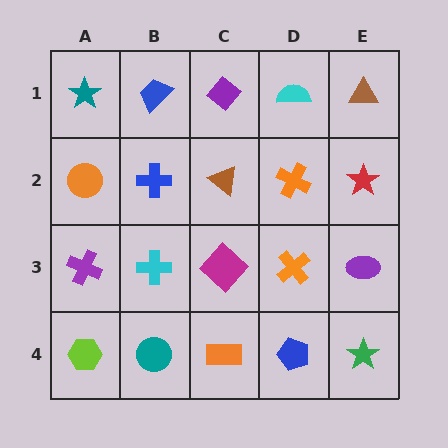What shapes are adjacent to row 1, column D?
An orange cross (row 2, column D), a purple diamond (row 1, column C), a brown triangle (row 1, column E).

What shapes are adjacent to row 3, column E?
A red star (row 2, column E), a green star (row 4, column E), an orange cross (row 3, column D).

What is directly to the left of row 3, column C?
A cyan cross.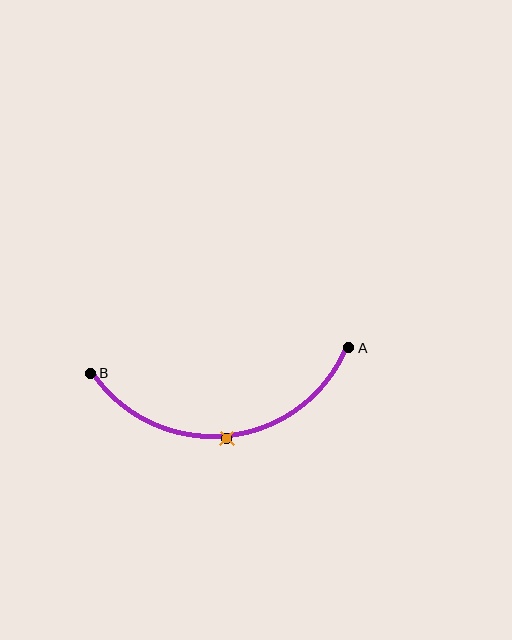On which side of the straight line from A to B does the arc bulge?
The arc bulges below the straight line connecting A and B.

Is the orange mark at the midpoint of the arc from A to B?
Yes. The orange mark lies on the arc at equal arc-length from both A and B — it is the arc midpoint.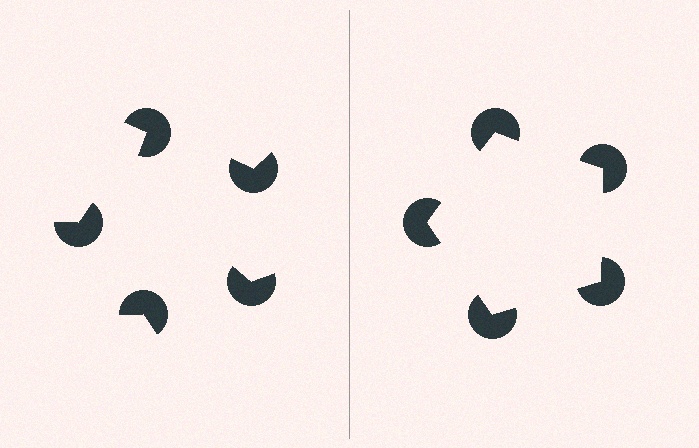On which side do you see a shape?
An illusory pentagon appears on the right side. On the left side the wedge cuts are rotated, so no coherent shape forms.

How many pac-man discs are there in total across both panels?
10 — 5 on each side.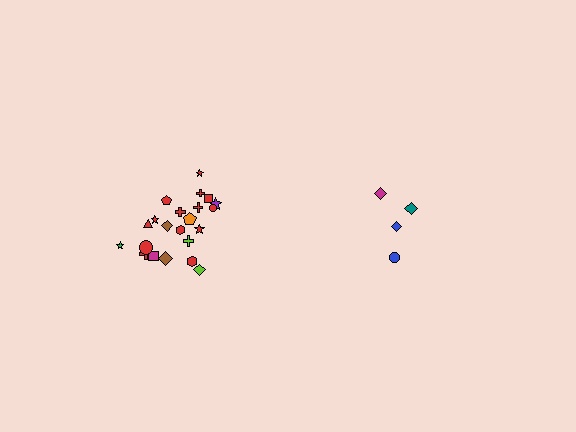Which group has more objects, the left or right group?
The left group.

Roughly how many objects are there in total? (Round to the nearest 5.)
Roughly 25 objects in total.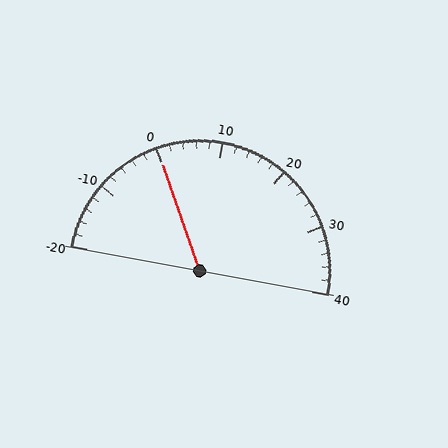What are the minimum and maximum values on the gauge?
The gauge ranges from -20 to 40.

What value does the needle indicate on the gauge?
The needle indicates approximately 0.